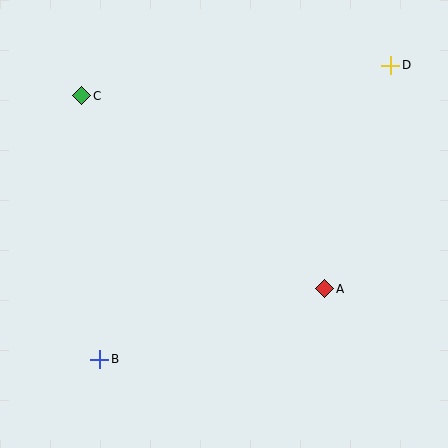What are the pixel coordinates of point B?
Point B is at (100, 359).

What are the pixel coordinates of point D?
Point D is at (391, 65).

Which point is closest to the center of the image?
Point A at (325, 289) is closest to the center.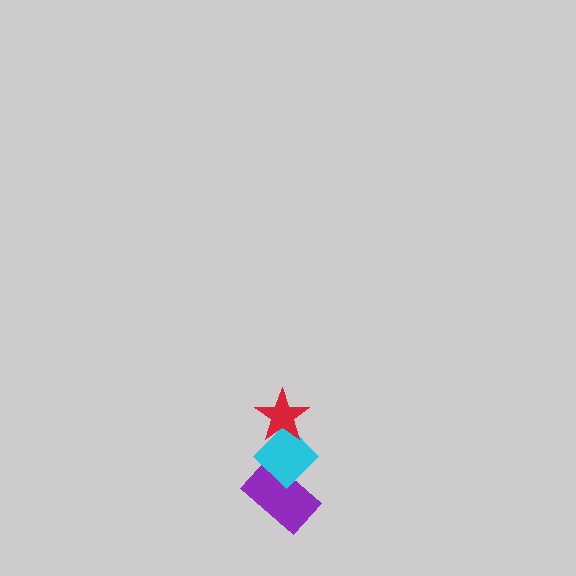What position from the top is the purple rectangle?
The purple rectangle is 3rd from the top.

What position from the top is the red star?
The red star is 1st from the top.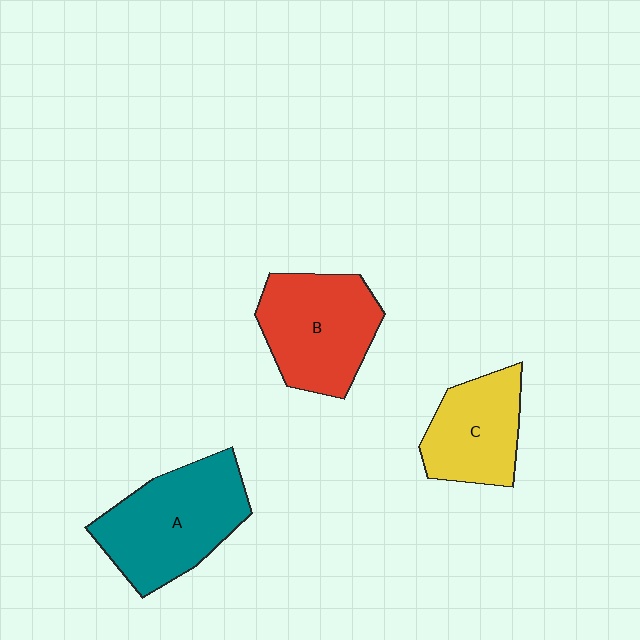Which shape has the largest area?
Shape A (teal).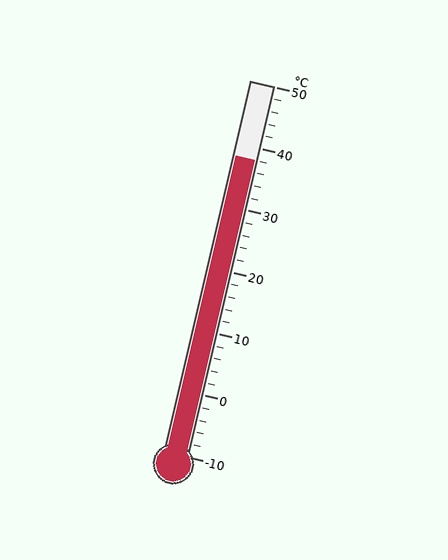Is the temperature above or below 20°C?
The temperature is above 20°C.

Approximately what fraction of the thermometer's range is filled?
The thermometer is filled to approximately 80% of its range.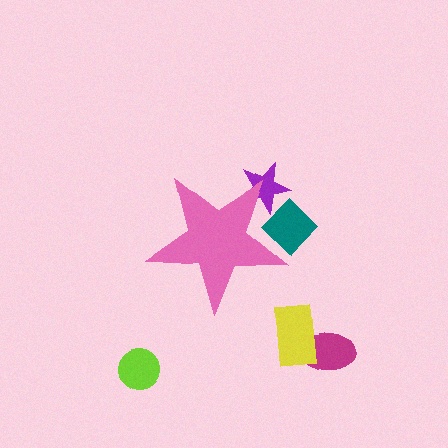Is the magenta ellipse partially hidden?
No, the magenta ellipse is fully visible.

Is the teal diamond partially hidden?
Yes, the teal diamond is partially hidden behind the pink star.